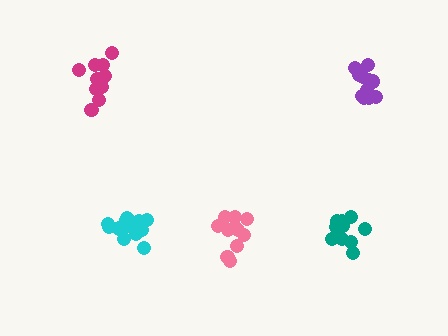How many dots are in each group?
Group 1: 15 dots, Group 2: 11 dots, Group 3: 11 dots, Group 4: 11 dots, Group 5: 14 dots (62 total).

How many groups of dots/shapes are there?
There are 5 groups.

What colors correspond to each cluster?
The clusters are colored: cyan, magenta, pink, teal, purple.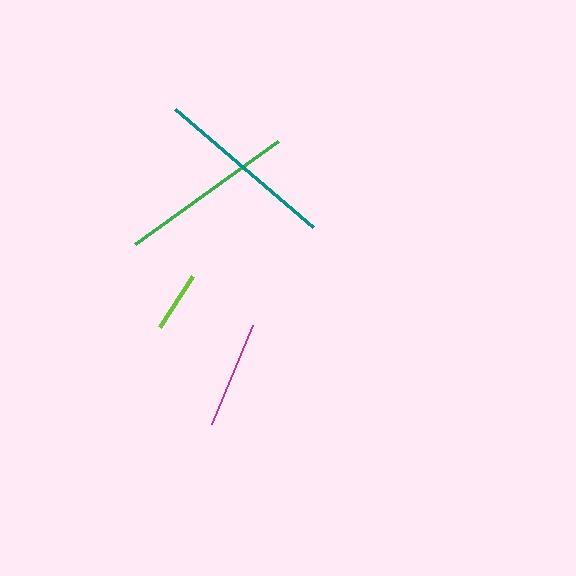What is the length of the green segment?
The green segment is approximately 177 pixels long.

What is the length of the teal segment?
The teal segment is approximately 182 pixels long.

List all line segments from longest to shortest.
From longest to shortest: teal, green, magenta, lime.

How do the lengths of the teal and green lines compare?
The teal and green lines are approximately the same length.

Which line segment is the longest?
The teal line is the longest at approximately 182 pixels.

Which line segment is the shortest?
The lime line is the shortest at approximately 60 pixels.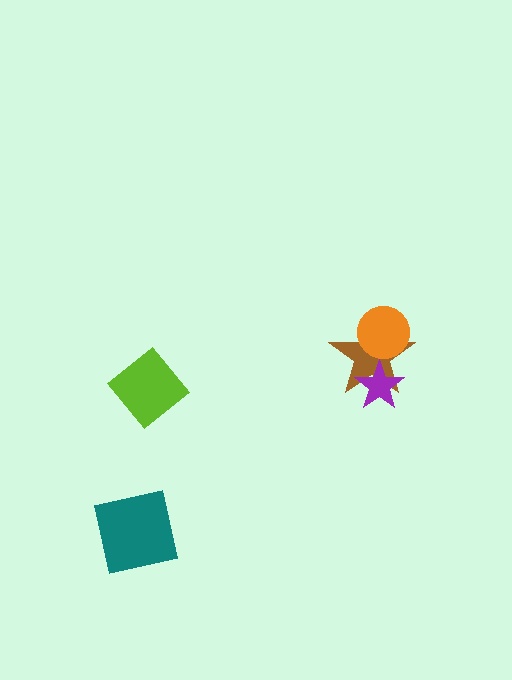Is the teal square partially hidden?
No, no other shape covers it.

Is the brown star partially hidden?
Yes, it is partially covered by another shape.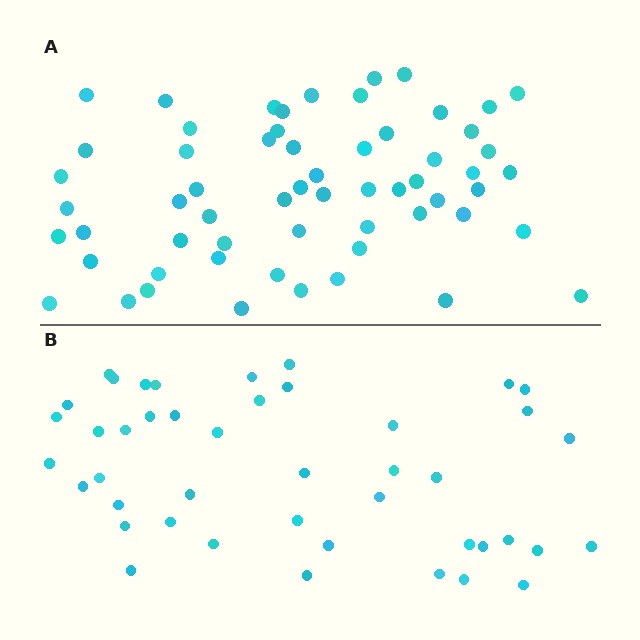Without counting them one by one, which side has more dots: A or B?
Region A (the top region) has more dots.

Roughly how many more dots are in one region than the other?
Region A has approximately 15 more dots than region B.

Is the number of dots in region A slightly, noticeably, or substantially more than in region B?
Region A has noticeably more, but not dramatically so. The ratio is roughly 1.4 to 1.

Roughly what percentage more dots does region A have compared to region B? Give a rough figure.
About 35% more.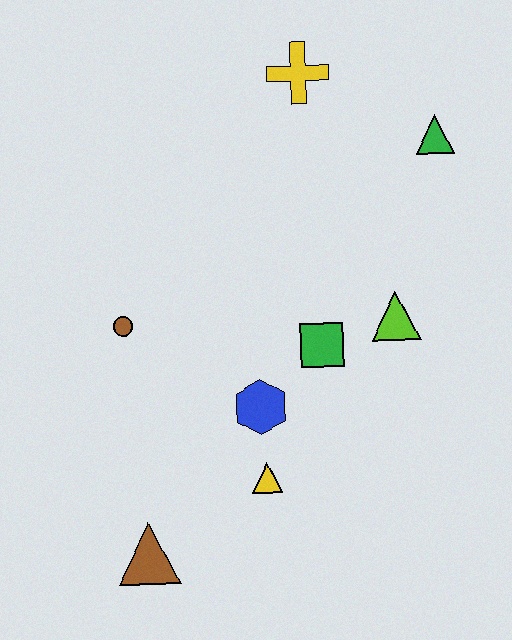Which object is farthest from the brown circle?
The green triangle is farthest from the brown circle.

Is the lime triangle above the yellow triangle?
Yes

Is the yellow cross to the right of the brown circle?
Yes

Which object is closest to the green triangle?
The yellow cross is closest to the green triangle.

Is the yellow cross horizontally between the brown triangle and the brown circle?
No